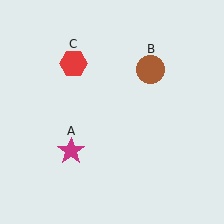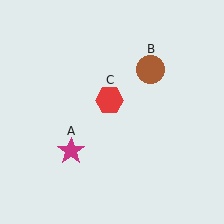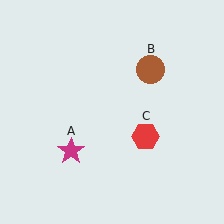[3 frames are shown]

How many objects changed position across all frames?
1 object changed position: red hexagon (object C).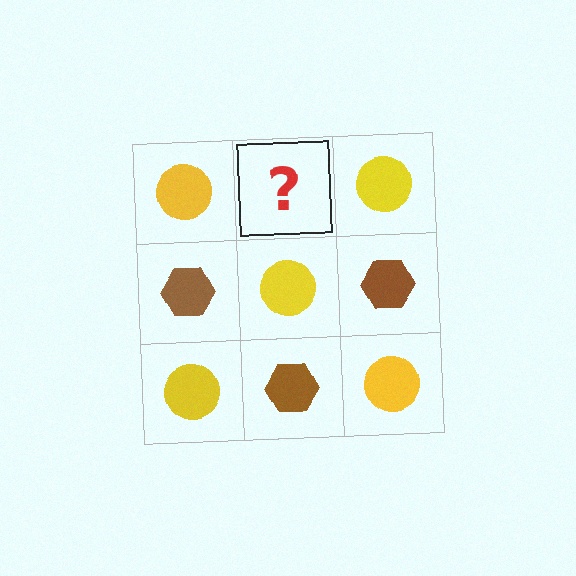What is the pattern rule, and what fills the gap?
The rule is that it alternates yellow circle and brown hexagon in a checkerboard pattern. The gap should be filled with a brown hexagon.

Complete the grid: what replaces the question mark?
The question mark should be replaced with a brown hexagon.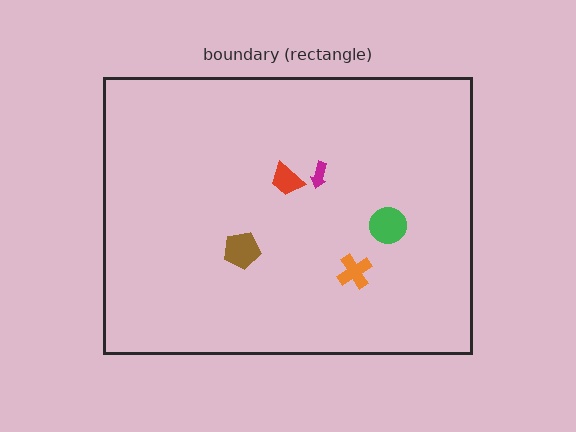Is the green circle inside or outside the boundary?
Inside.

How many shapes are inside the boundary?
5 inside, 0 outside.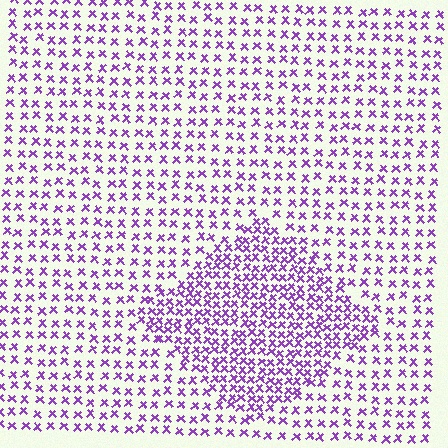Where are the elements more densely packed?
The elements are more densely packed inside the diamond boundary.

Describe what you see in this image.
The image contains small purple elements arranged at two different densities. A diamond-shaped region is visible where the elements are more densely packed than the surrounding area.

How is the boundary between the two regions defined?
The boundary is defined by a change in element density (approximately 1.9x ratio). All elements are the same color, size, and shape.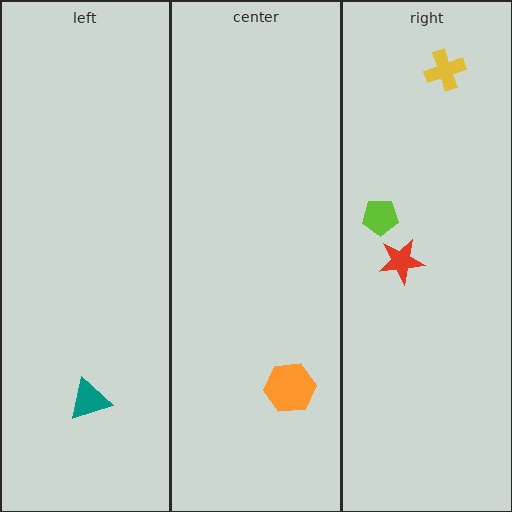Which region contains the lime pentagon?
The right region.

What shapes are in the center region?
The orange hexagon.